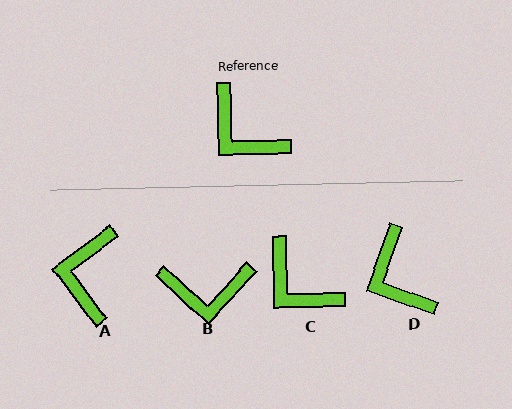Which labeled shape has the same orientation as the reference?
C.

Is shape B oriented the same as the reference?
No, it is off by about 46 degrees.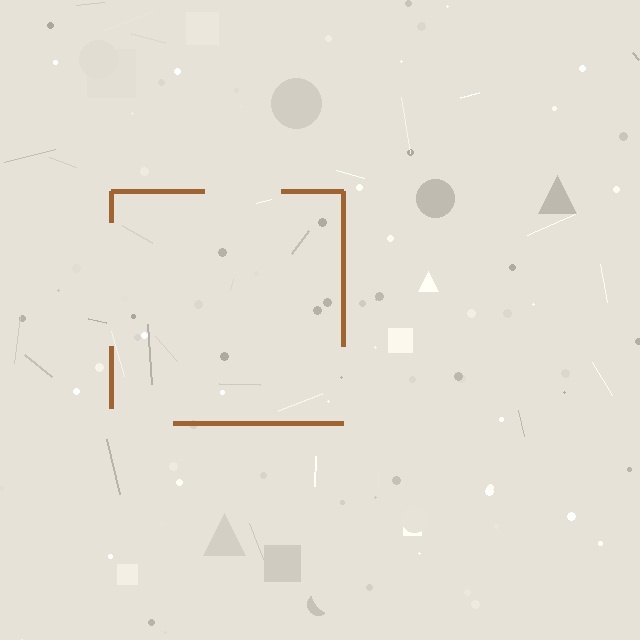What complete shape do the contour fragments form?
The contour fragments form a square.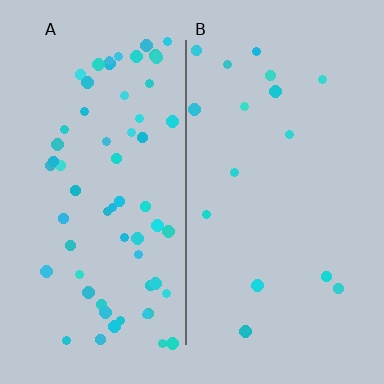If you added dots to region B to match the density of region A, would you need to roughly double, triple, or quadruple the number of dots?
Approximately quadruple.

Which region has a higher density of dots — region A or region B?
A (the left).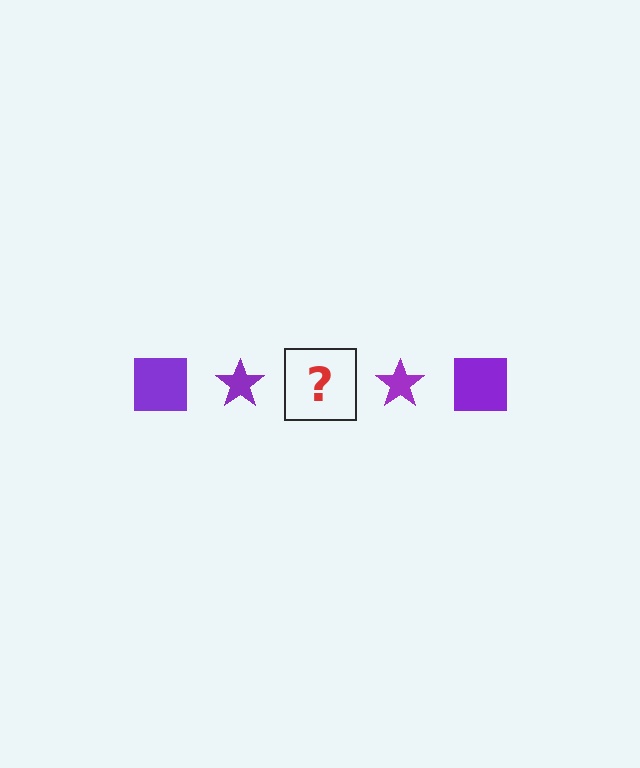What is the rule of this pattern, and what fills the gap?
The rule is that the pattern cycles through square, star shapes in purple. The gap should be filled with a purple square.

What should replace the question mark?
The question mark should be replaced with a purple square.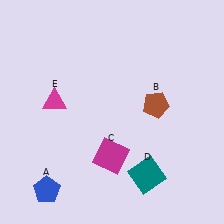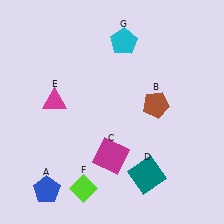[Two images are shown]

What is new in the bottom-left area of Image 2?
A lime diamond (F) was added in the bottom-left area of Image 2.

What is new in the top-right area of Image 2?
A cyan pentagon (G) was added in the top-right area of Image 2.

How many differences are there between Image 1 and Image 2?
There are 2 differences between the two images.